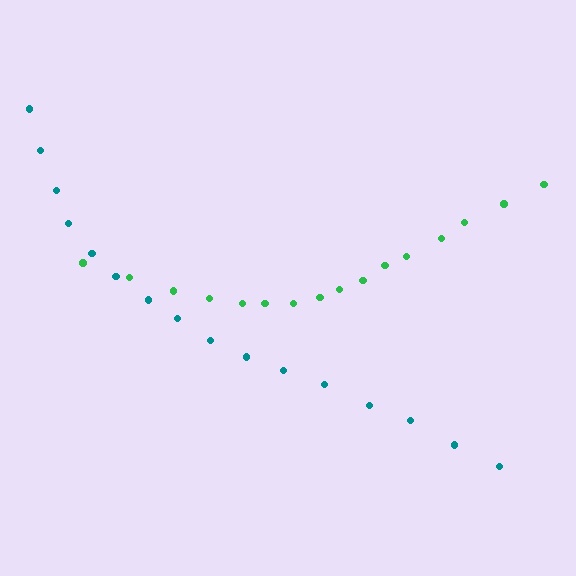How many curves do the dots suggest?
There are 2 distinct paths.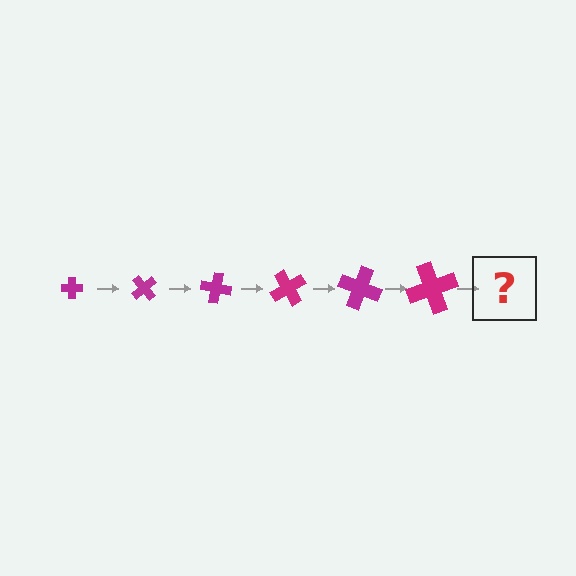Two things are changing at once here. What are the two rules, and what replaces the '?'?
The two rules are that the cross grows larger each step and it rotates 50 degrees each step. The '?' should be a cross, larger than the previous one and rotated 300 degrees from the start.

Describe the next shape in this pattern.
It should be a cross, larger than the previous one and rotated 300 degrees from the start.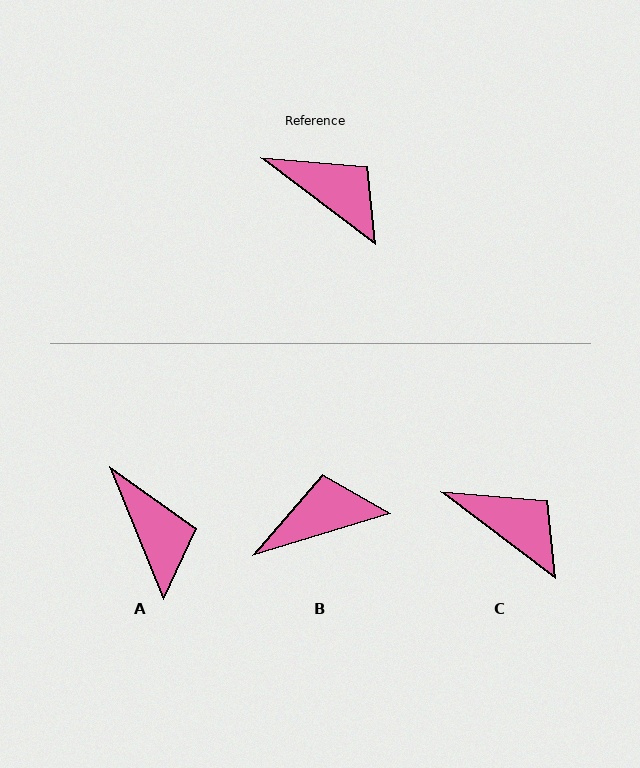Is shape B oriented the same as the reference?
No, it is off by about 54 degrees.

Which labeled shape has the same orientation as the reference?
C.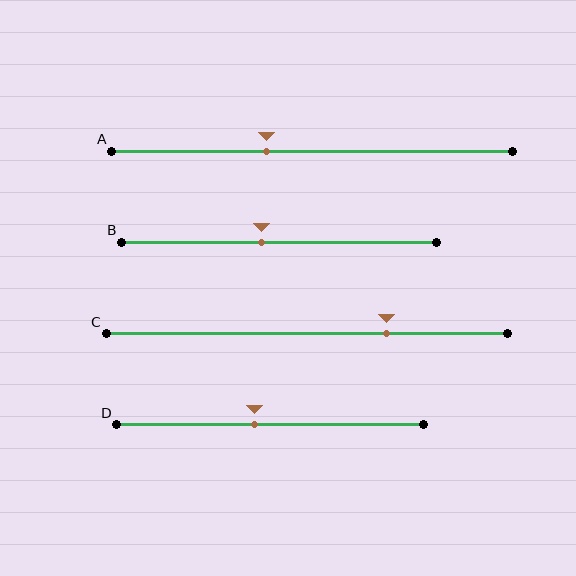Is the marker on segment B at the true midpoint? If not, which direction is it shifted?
No, the marker on segment B is shifted to the left by about 6% of the segment length.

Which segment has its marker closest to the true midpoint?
Segment D has its marker closest to the true midpoint.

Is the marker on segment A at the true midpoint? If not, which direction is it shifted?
No, the marker on segment A is shifted to the left by about 11% of the segment length.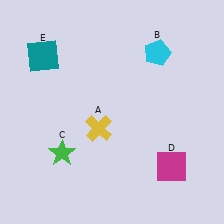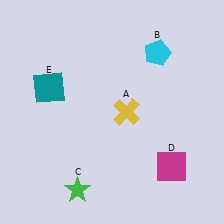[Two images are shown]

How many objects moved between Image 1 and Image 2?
3 objects moved between the two images.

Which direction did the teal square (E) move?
The teal square (E) moved down.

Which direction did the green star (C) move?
The green star (C) moved down.